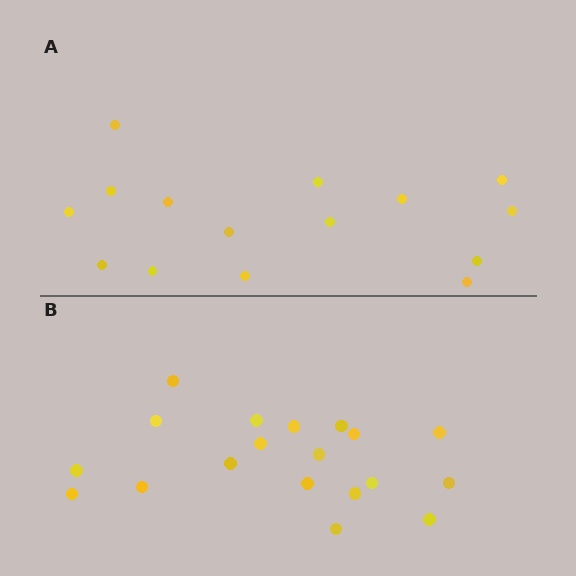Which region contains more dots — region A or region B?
Region B (the bottom region) has more dots.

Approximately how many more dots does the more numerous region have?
Region B has about 4 more dots than region A.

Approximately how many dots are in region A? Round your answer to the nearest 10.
About 20 dots. (The exact count is 15, which rounds to 20.)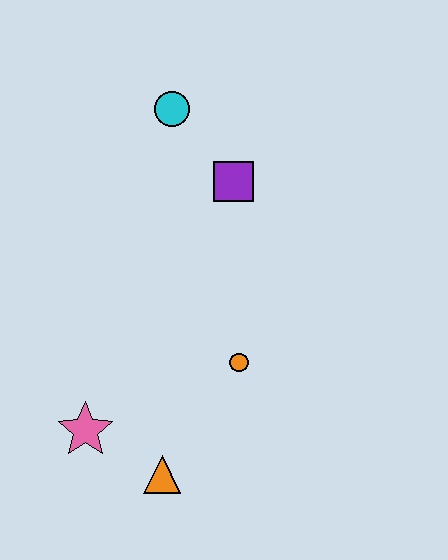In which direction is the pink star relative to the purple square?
The pink star is below the purple square.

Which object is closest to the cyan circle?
The purple square is closest to the cyan circle.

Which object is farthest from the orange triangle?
The cyan circle is farthest from the orange triangle.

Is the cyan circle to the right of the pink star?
Yes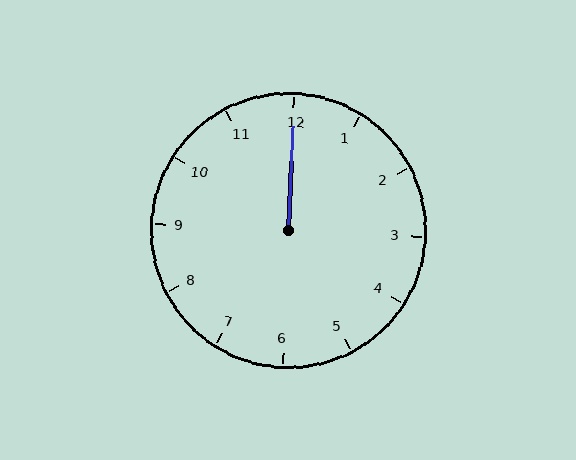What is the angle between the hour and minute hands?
Approximately 0 degrees.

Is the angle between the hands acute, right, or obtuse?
It is acute.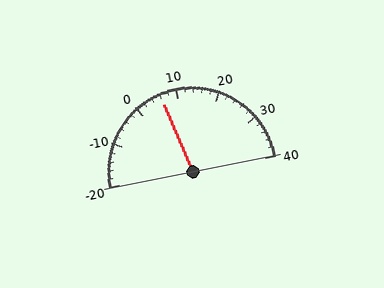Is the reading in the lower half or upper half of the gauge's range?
The reading is in the lower half of the range (-20 to 40).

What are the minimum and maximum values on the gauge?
The gauge ranges from -20 to 40.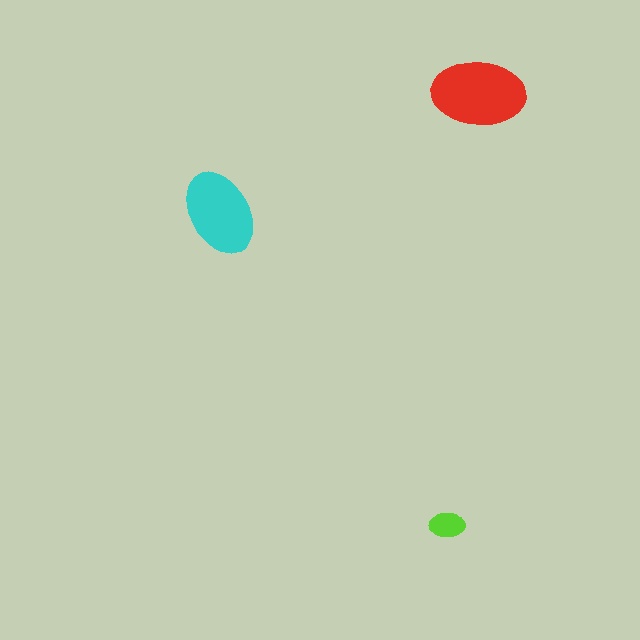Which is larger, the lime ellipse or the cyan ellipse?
The cyan one.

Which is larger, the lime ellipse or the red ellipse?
The red one.